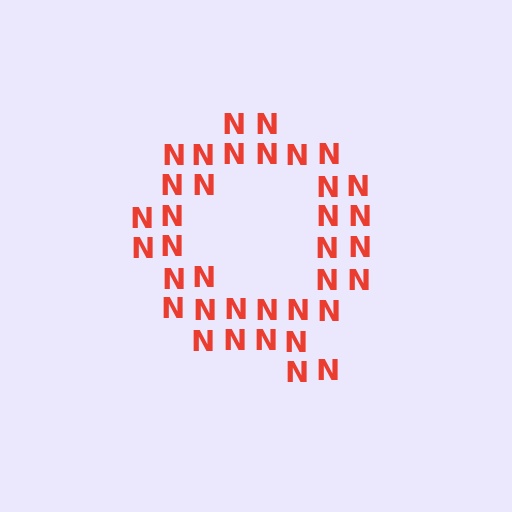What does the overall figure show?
The overall figure shows the letter Q.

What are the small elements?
The small elements are letter N's.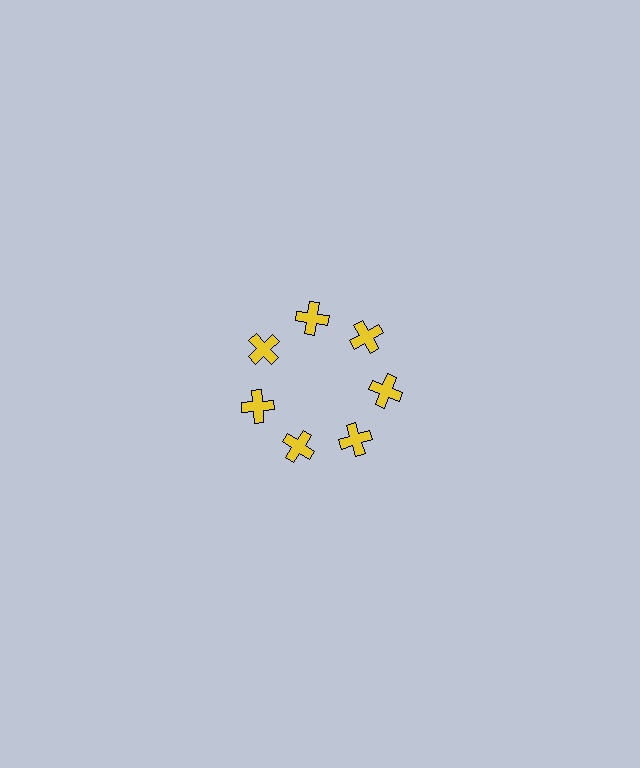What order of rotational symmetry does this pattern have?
This pattern has 7-fold rotational symmetry.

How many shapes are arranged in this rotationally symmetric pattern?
There are 7 shapes, arranged in 7 groups of 1.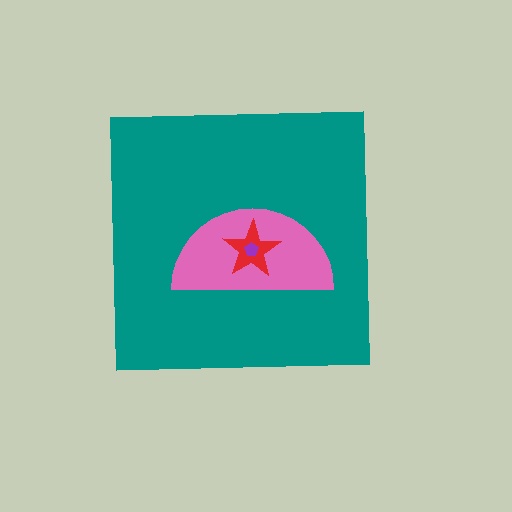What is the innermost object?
The purple pentagon.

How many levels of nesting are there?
4.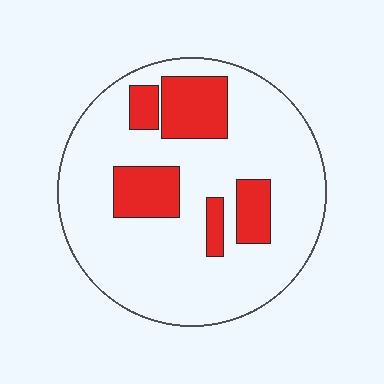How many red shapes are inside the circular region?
5.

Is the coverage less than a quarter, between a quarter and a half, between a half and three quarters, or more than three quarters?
Less than a quarter.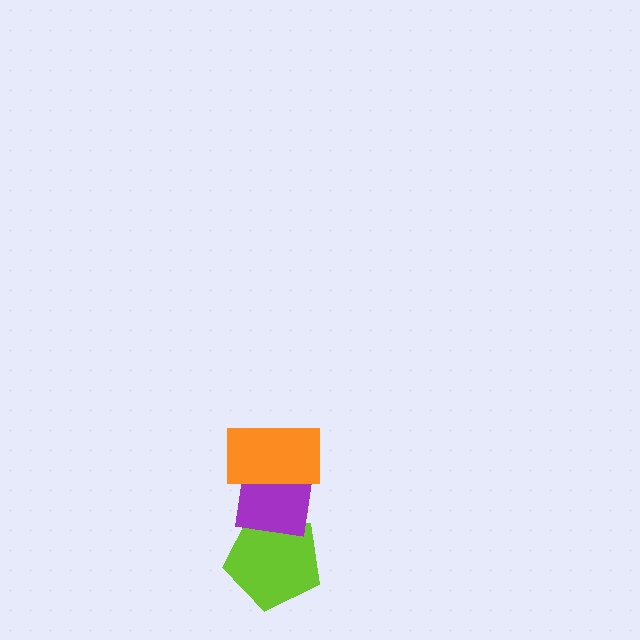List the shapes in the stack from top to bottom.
From top to bottom: the orange rectangle, the purple square, the lime pentagon.